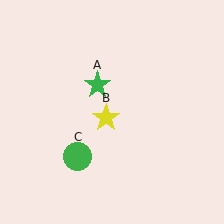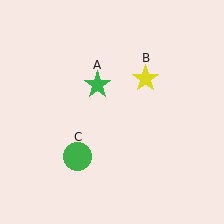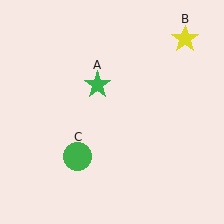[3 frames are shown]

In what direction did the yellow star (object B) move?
The yellow star (object B) moved up and to the right.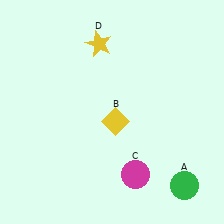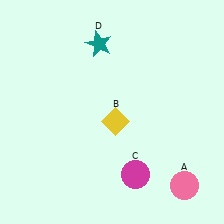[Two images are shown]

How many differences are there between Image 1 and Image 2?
There are 2 differences between the two images.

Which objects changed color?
A changed from green to pink. D changed from yellow to teal.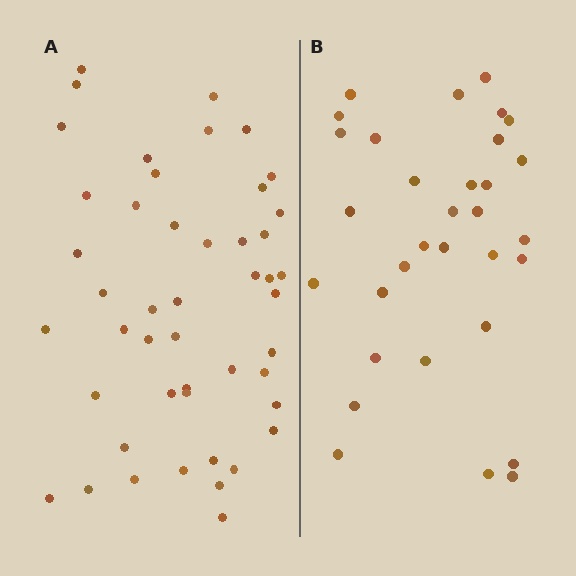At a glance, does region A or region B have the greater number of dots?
Region A (the left region) has more dots.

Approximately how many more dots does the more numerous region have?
Region A has approximately 15 more dots than region B.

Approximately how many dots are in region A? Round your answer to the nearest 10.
About 50 dots. (The exact count is 47, which rounds to 50.)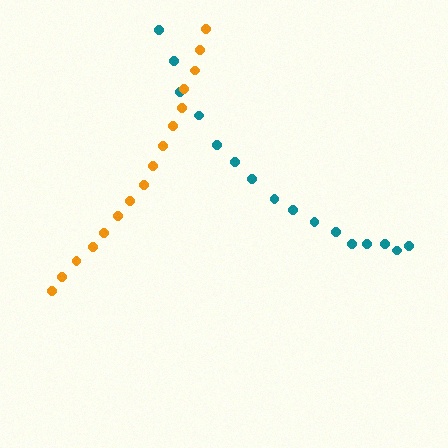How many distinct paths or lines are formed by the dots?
There are 2 distinct paths.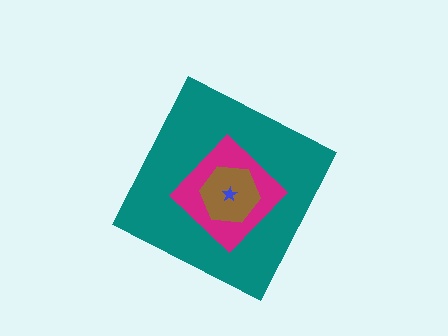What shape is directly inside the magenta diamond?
The brown hexagon.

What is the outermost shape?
The teal diamond.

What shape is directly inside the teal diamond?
The magenta diamond.